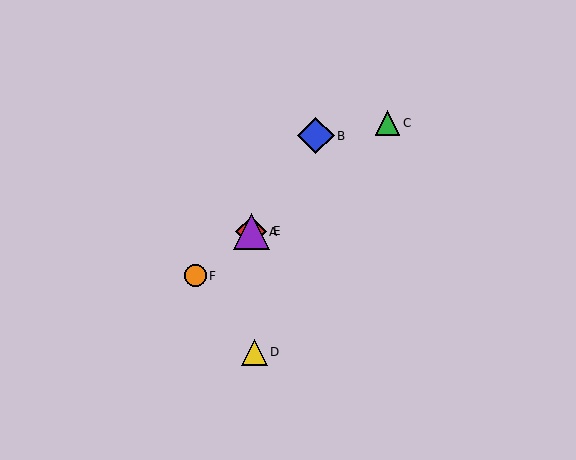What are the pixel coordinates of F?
Object F is at (196, 276).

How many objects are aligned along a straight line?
4 objects (A, C, E, F) are aligned along a straight line.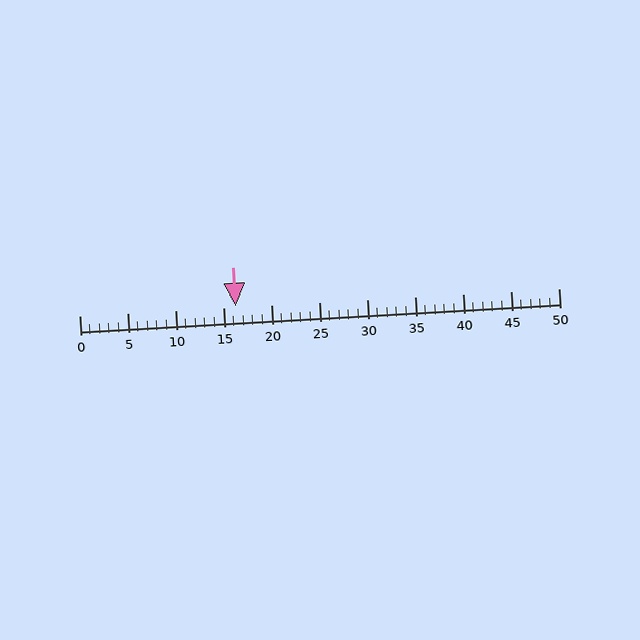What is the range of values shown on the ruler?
The ruler shows values from 0 to 50.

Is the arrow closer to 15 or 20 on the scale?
The arrow is closer to 15.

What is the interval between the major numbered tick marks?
The major tick marks are spaced 5 units apart.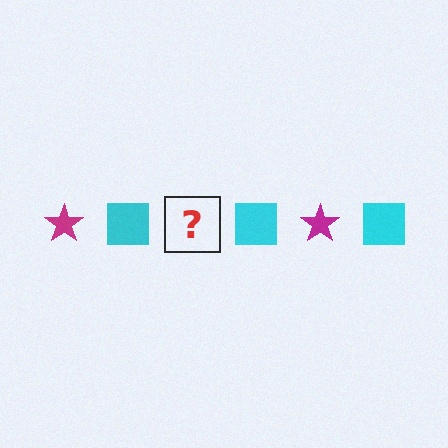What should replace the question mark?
The question mark should be replaced with a magenta star.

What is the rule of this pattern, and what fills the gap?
The rule is that the pattern alternates between magenta star and cyan square. The gap should be filled with a magenta star.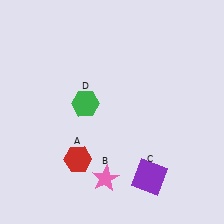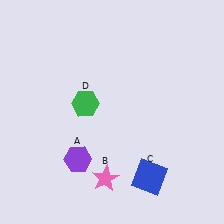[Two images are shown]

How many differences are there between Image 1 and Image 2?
There are 2 differences between the two images.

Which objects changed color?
A changed from red to purple. C changed from purple to blue.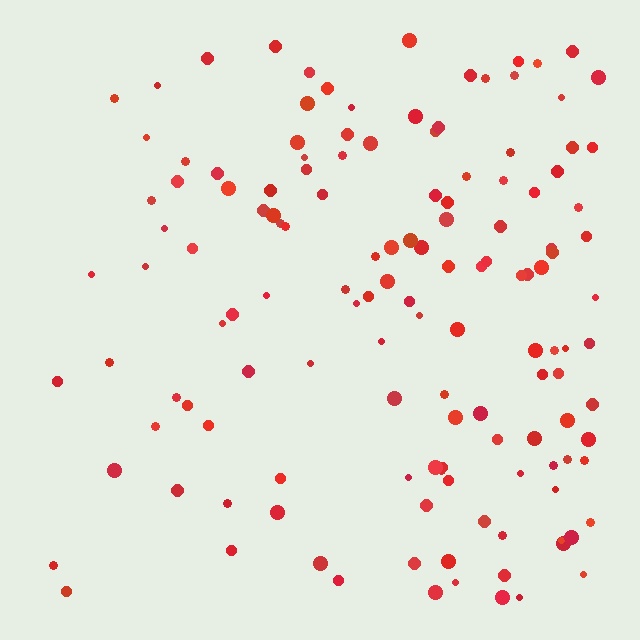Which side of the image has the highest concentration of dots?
The right.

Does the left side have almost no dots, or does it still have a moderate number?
Still a moderate number, just noticeably fewer than the right.